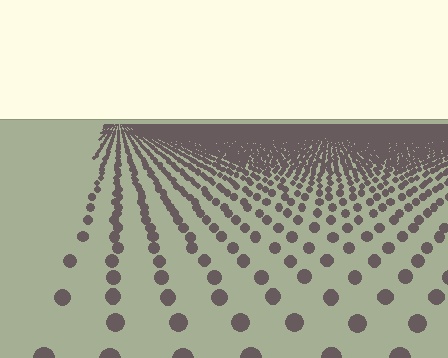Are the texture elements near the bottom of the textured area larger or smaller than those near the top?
Larger. Near the bottom, elements are closer to the viewer and appear at a bigger on-screen size.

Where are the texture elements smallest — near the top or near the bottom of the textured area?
Near the top.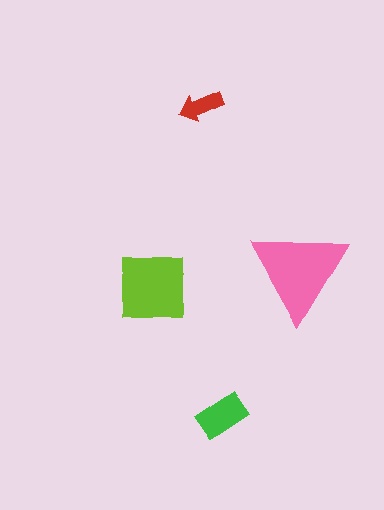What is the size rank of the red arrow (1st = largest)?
4th.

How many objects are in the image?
There are 4 objects in the image.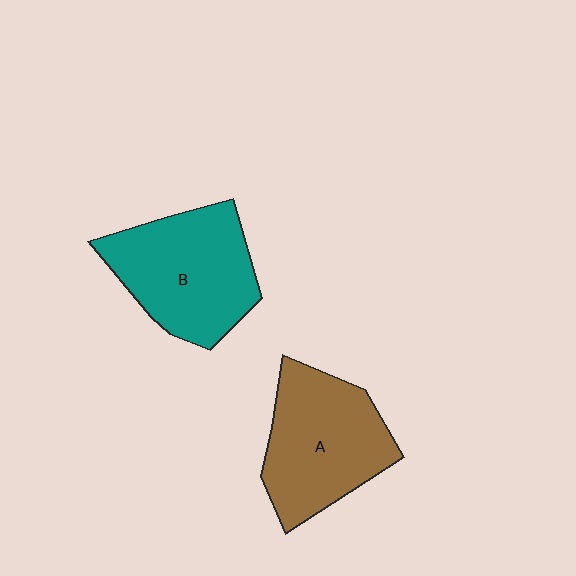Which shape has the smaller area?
Shape A (brown).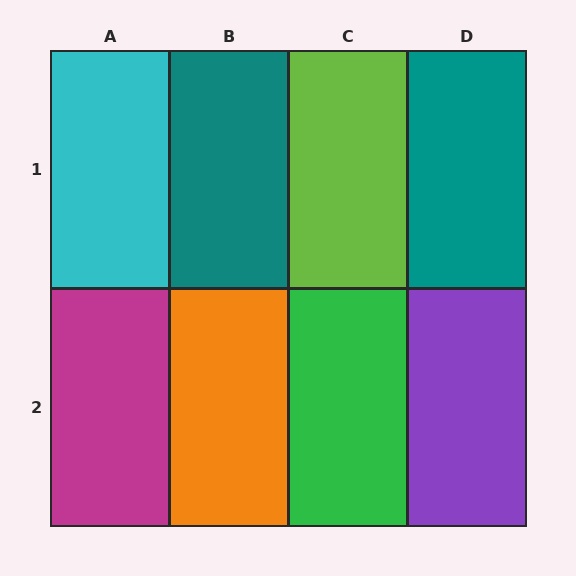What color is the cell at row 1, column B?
Teal.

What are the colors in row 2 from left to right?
Magenta, orange, green, purple.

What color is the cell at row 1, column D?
Teal.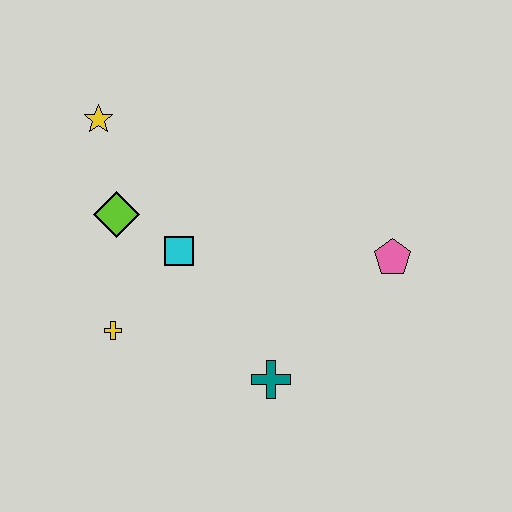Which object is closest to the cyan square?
The lime diamond is closest to the cyan square.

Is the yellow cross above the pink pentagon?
No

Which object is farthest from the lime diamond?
The pink pentagon is farthest from the lime diamond.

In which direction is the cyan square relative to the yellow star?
The cyan square is below the yellow star.